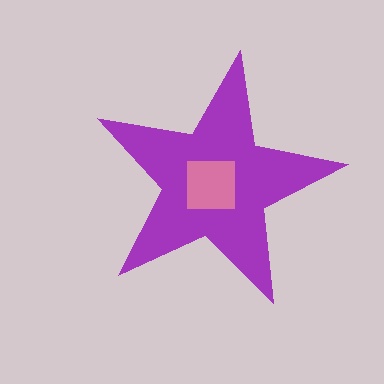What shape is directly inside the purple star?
The pink square.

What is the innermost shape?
The pink square.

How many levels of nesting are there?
2.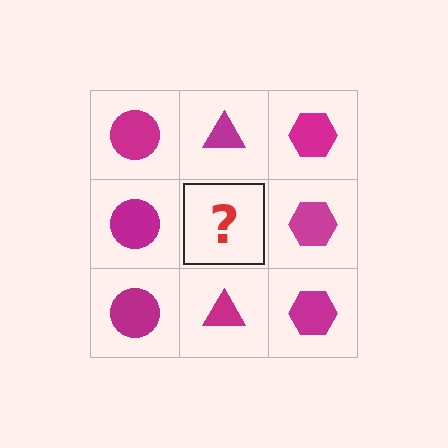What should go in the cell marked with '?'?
The missing cell should contain a magenta triangle.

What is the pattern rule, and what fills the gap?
The rule is that each column has a consistent shape. The gap should be filled with a magenta triangle.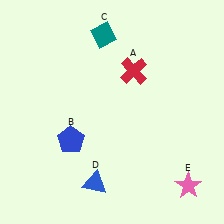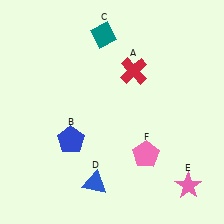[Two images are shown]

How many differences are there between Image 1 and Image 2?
There is 1 difference between the two images.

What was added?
A pink pentagon (F) was added in Image 2.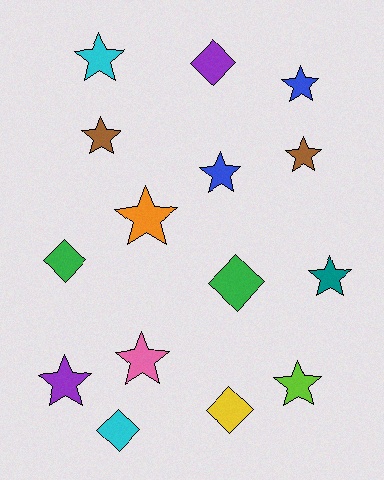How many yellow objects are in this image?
There is 1 yellow object.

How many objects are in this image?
There are 15 objects.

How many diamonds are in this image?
There are 5 diamonds.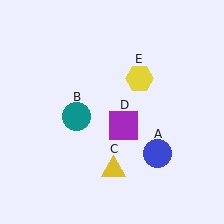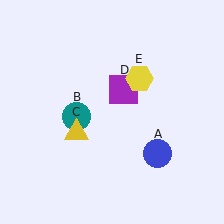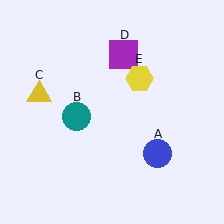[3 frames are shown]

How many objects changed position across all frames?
2 objects changed position: yellow triangle (object C), purple square (object D).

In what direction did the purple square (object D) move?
The purple square (object D) moved up.